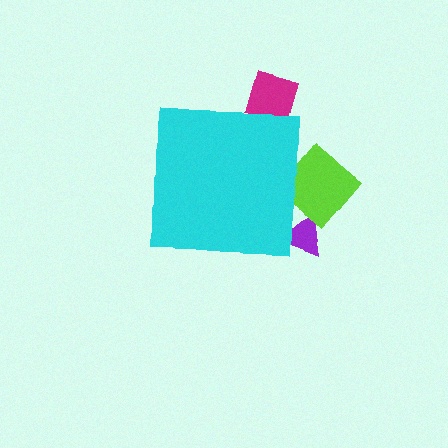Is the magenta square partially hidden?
Yes, the magenta square is partially hidden behind the cyan square.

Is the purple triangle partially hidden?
Yes, the purple triangle is partially hidden behind the cyan square.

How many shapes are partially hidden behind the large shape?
3 shapes are partially hidden.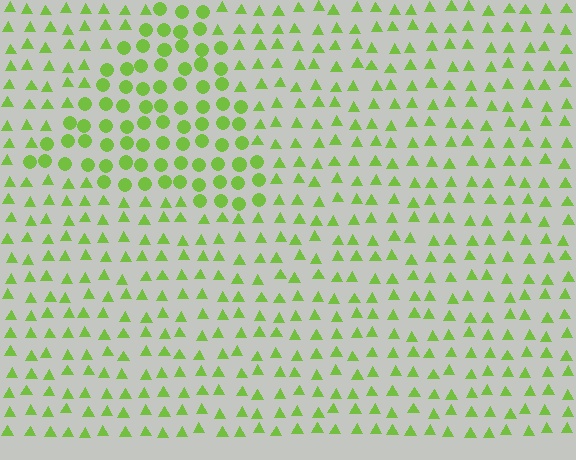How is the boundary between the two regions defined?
The boundary is defined by a change in element shape: circles inside vs. triangles outside. All elements share the same color and spacing.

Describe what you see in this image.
The image is filled with small lime elements arranged in a uniform grid. A triangle-shaped region contains circles, while the surrounding area contains triangles. The boundary is defined purely by the change in element shape.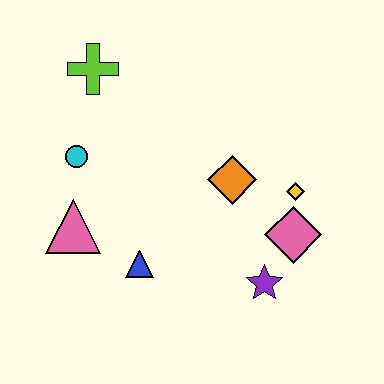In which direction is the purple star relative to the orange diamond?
The purple star is below the orange diamond.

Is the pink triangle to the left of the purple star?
Yes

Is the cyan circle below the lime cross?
Yes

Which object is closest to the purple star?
The pink diamond is closest to the purple star.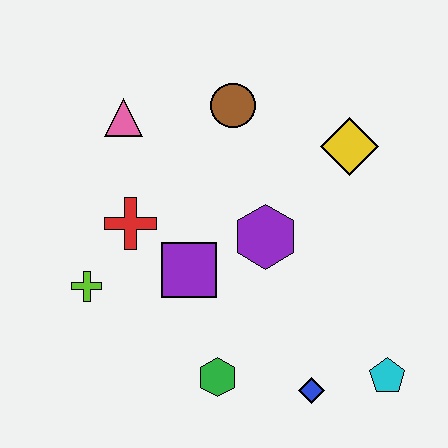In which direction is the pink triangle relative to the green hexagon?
The pink triangle is above the green hexagon.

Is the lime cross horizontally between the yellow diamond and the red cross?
No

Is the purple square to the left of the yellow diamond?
Yes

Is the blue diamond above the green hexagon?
No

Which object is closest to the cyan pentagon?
The blue diamond is closest to the cyan pentagon.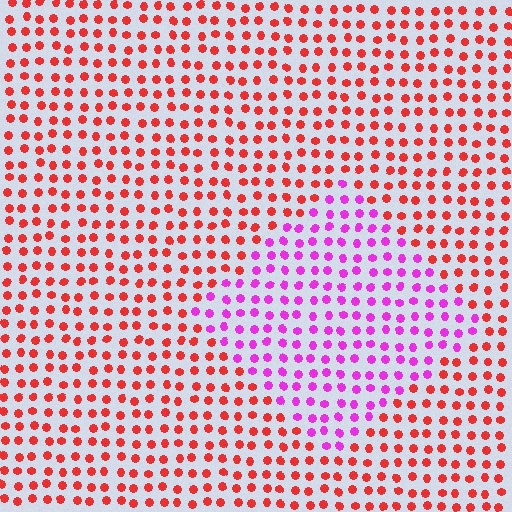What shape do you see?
I see a diamond.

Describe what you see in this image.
The image is filled with small red elements in a uniform arrangement. A diamond-shaped region is visible where the elements are tinted to a slightly different hue, forming a subtle color boundary.